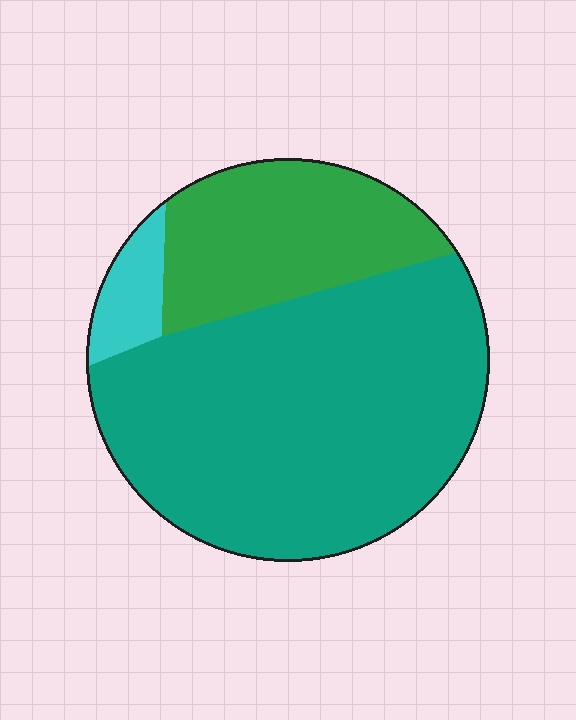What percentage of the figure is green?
Green covers roughly 25% of the figure.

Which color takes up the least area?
Cyan, at roughly 5%.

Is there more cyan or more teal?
Teal.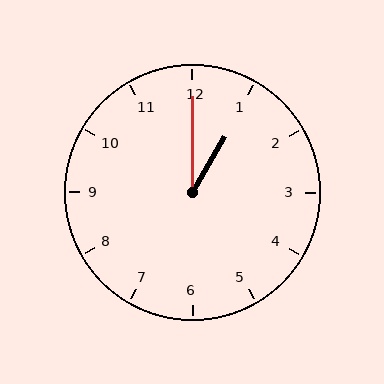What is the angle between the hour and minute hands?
Approximately 30 degrees.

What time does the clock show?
1:00.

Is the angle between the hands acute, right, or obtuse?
It is acute.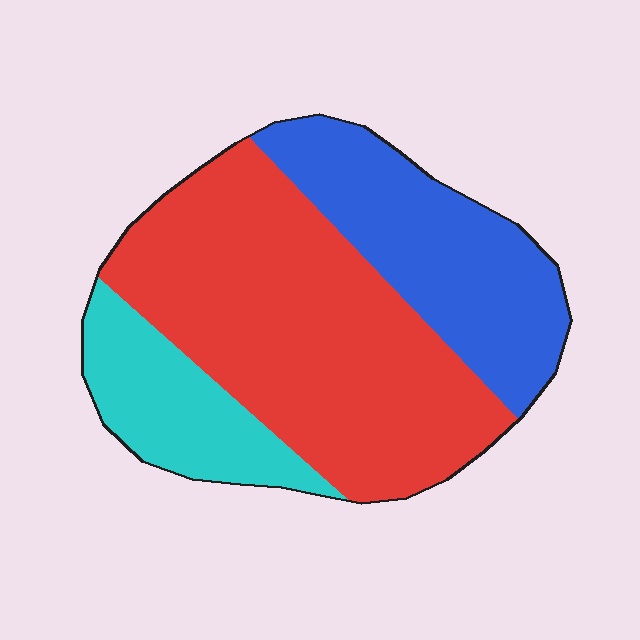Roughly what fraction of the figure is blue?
Blue covers 29% of the figure.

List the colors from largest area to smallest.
From largest to smallest: red, blue, cyan.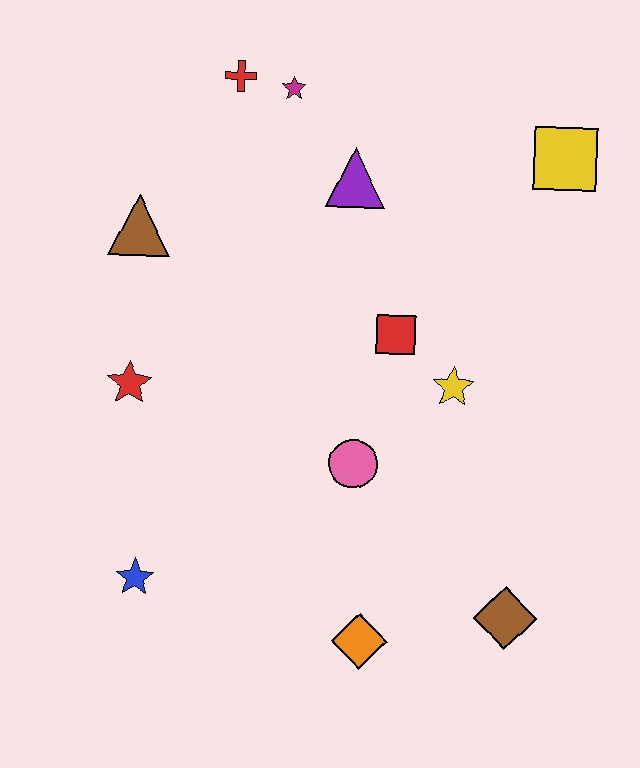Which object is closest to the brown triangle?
The red star is closest to the brown triangle.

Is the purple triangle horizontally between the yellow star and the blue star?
Yes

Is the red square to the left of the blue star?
No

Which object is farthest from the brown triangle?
The brown diamond is farthest from the brown triangle.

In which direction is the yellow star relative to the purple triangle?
The yellow star is below the purple triangle.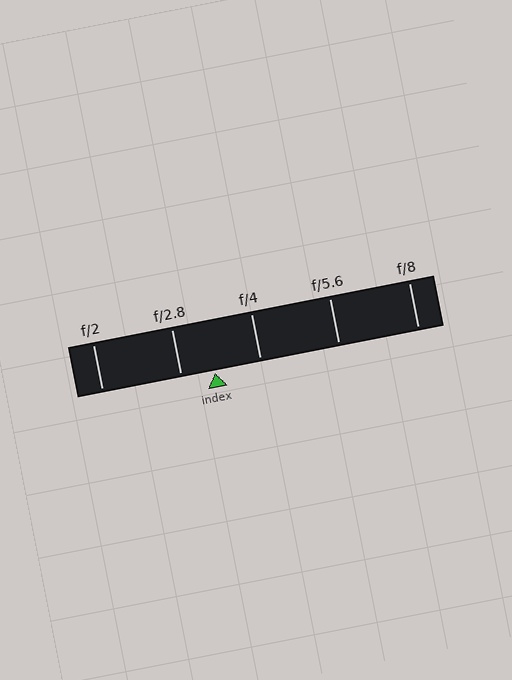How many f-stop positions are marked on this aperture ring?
There are 5 f-stop positions marked.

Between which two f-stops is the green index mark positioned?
The index mark is between f/2.8 and f/4.